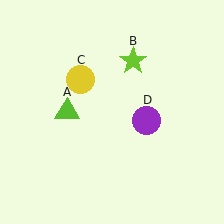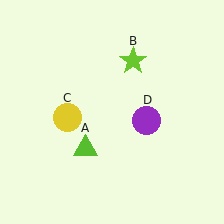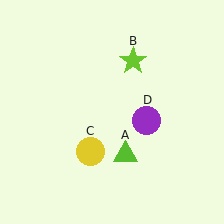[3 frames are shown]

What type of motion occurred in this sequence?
The lime triangle (object A), yellow circle (object C) rotated counterclockwise around the center of the scene.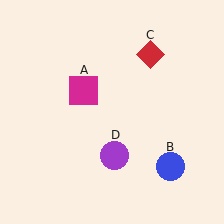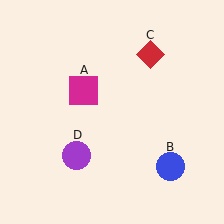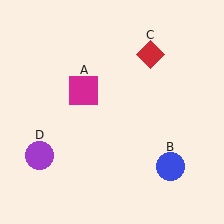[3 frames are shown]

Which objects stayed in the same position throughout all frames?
Magenta square (object A) and blue circle (object B) and red diamond (object C) remained stationary.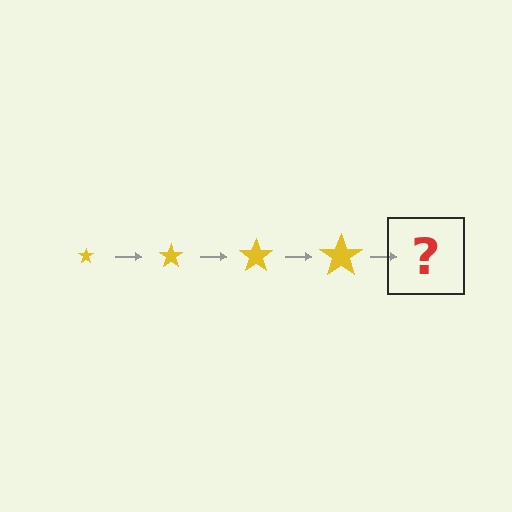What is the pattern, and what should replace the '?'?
The pattern is that the star gets progressively larger each step. The '?' should be a yellow star, larger than the previous one.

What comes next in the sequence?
The next element should be a yellow star, larger than the previous one.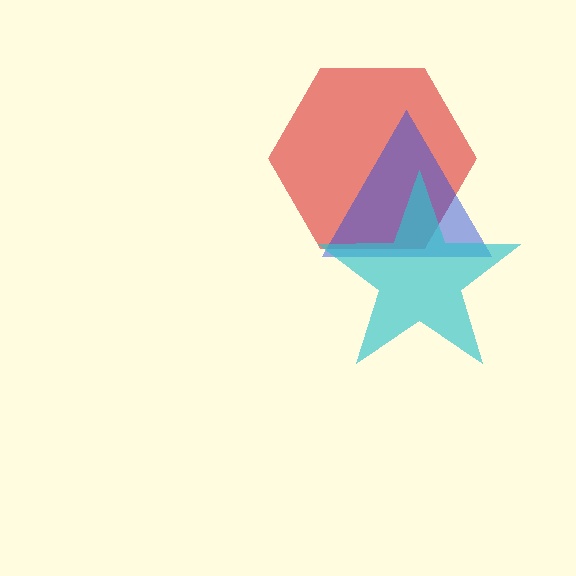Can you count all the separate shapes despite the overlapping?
Yes, there are 3 separate shapes.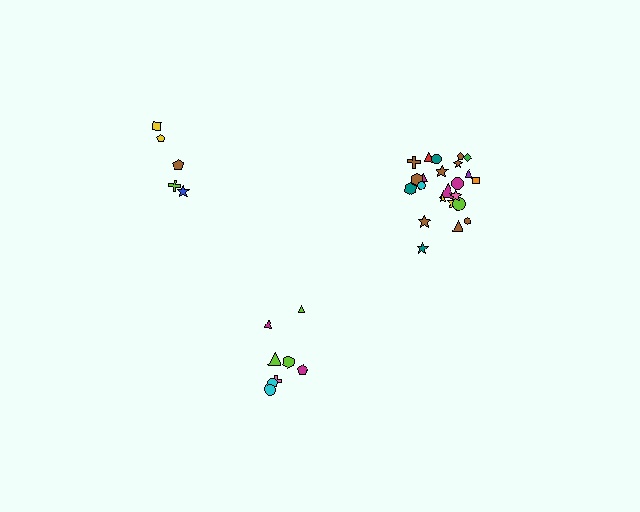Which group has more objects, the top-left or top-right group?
The top-right group.